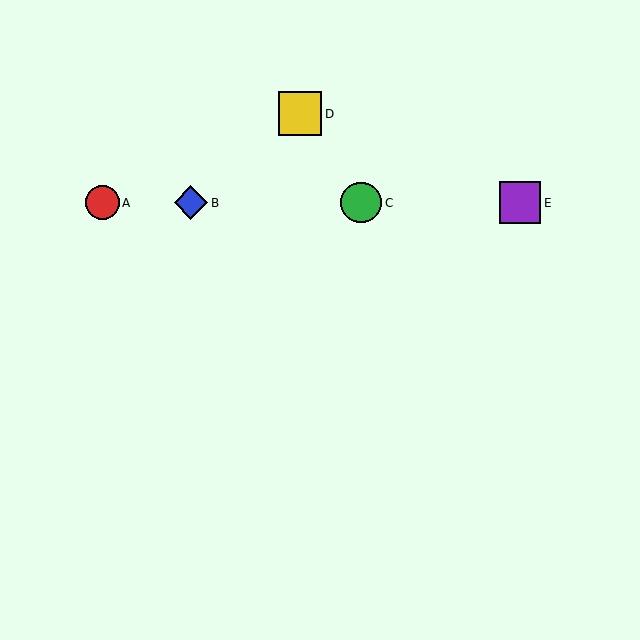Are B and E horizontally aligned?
Yes, both are at y≈203.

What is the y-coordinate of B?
Object B is at y≈203.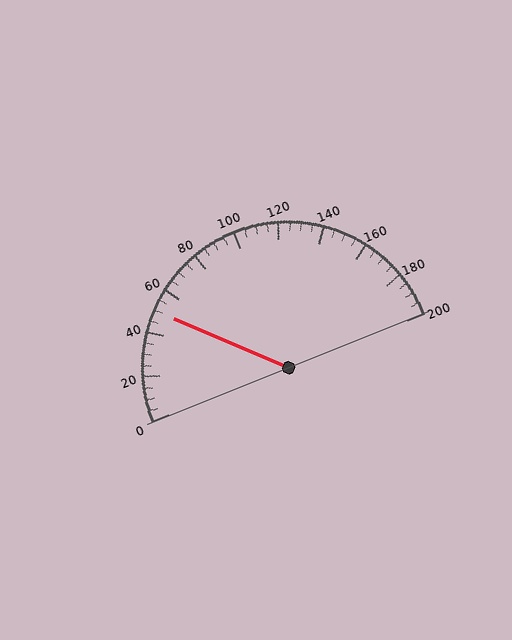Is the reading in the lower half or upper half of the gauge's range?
The reading is in the lower half of the range (0 to 200).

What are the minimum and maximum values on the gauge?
The gauge ranges from 0 to 200.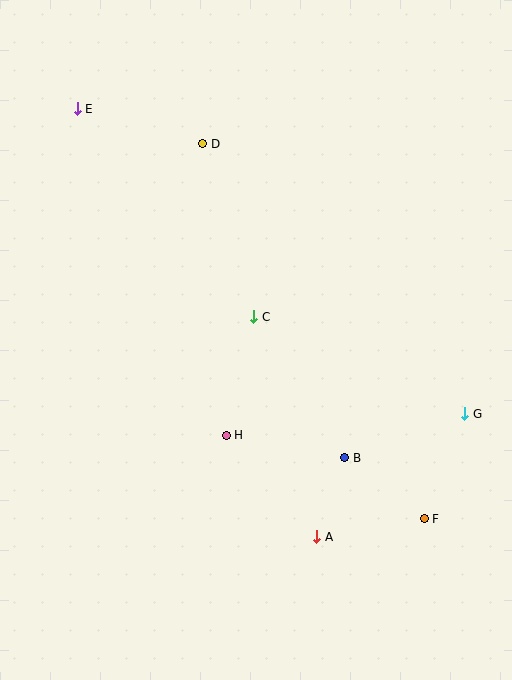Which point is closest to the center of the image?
Point C at (254, 317) is closest to the center.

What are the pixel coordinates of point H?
Point H is at (226, 435).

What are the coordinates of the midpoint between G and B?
The midpoint between G and B is at (405, 436).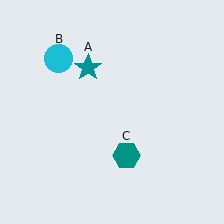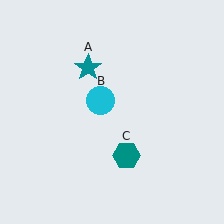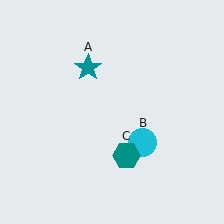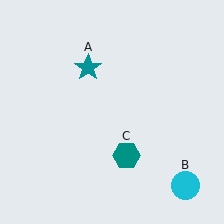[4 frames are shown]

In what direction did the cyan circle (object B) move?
The cyan circle (object B) moved down and to the right.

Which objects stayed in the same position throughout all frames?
Teal star (object A) and teal hexagon (object C) remained stationary.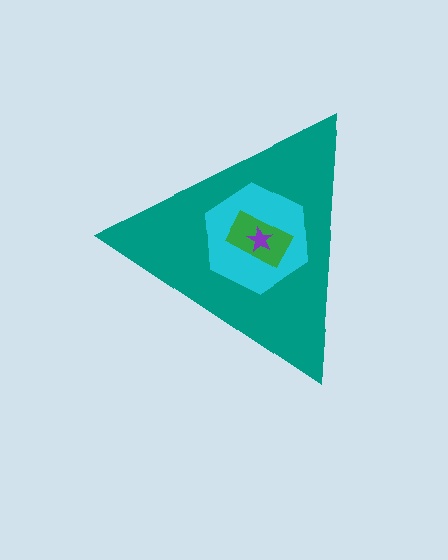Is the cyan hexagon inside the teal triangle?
Yes.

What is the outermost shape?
The teal triangle.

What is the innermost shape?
The purple star.